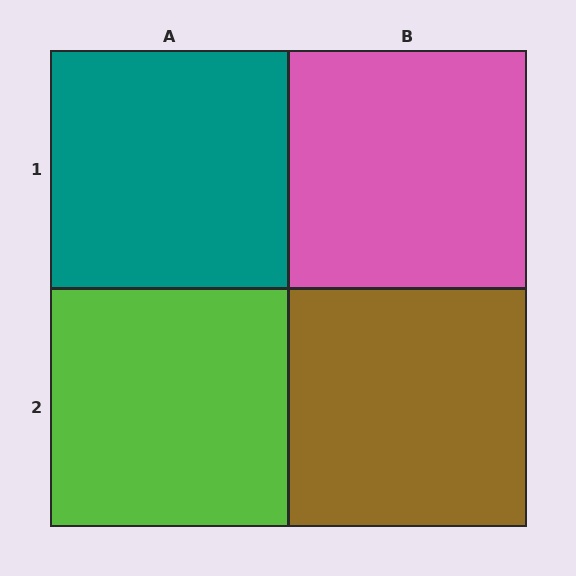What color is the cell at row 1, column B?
Pink.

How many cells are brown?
1 cell is brown.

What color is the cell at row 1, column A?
Teal.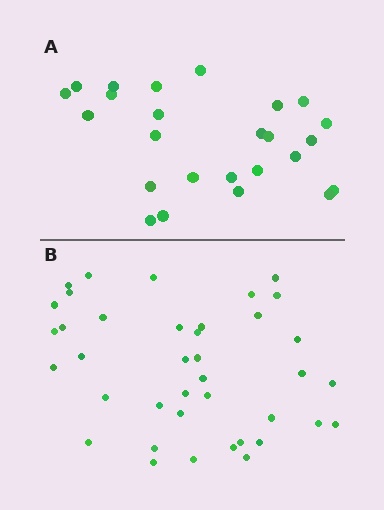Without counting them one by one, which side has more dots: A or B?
Region B (the bottom region) has more dots.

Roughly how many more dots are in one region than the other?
Region B has approximately 15 more dots than region A.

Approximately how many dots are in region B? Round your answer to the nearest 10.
About 40 dots. (The exact count is 39, which rounds to 40.)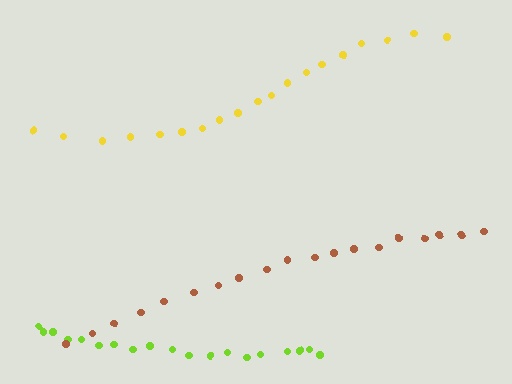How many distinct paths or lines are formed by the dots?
There are 3 distinct paths.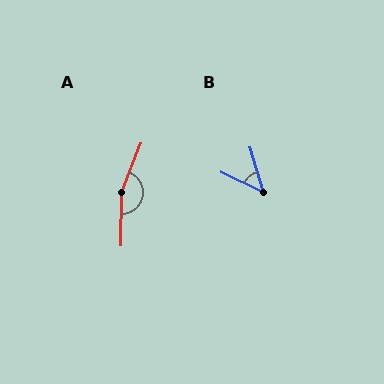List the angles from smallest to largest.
B (47°), A (158°).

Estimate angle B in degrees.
Approximately 47 degrees.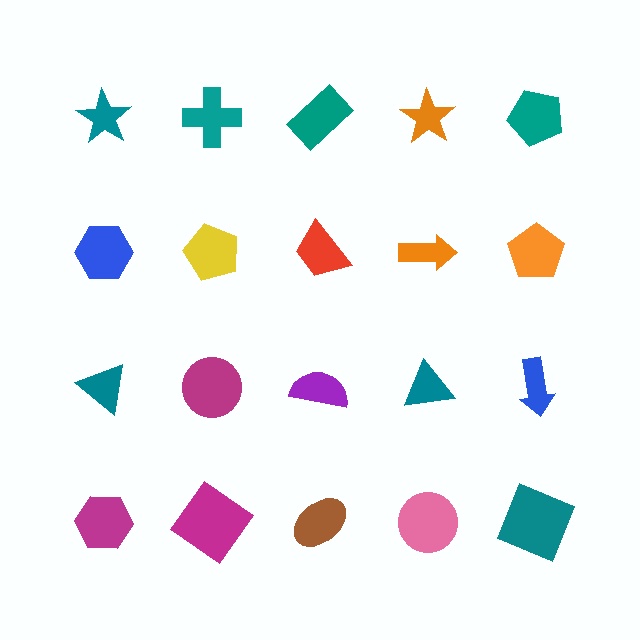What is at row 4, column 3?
A brown ellipse.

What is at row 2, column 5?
An orange pentagon.